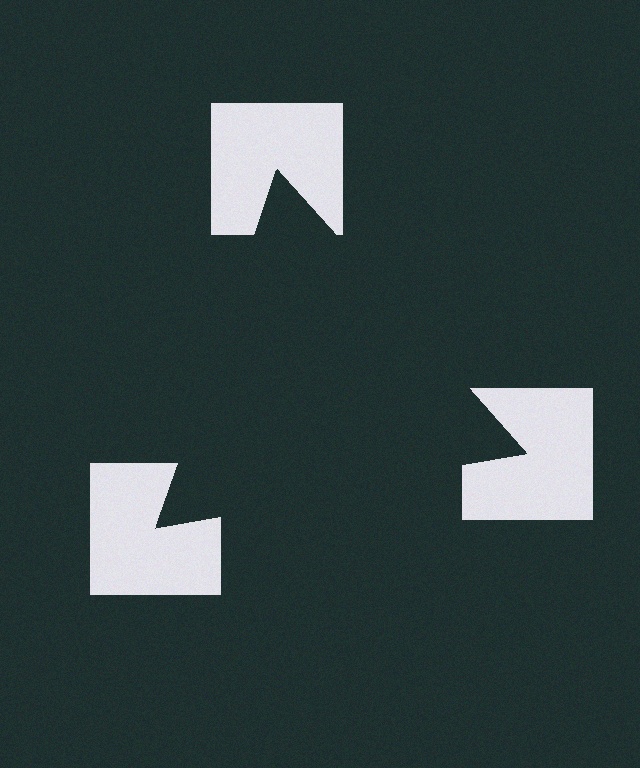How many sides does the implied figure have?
3 sides.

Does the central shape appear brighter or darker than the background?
It typically appears slightly darker than the background, even though no actual brightness change is drawn.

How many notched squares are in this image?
There are 3 — one at each vertex of the illusory triangle.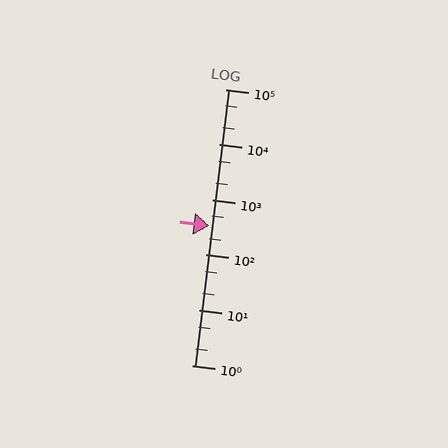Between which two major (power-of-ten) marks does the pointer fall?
The pointer is between 100 and 1000.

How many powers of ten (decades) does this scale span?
The scale spans 5 decades, from 1 to 100000.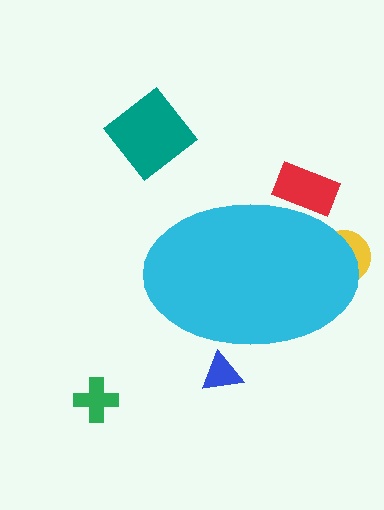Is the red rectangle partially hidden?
Yes, the red rectangle is partially hidden behind the cyan ellipse.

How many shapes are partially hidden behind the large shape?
3 shapes are partially hidden.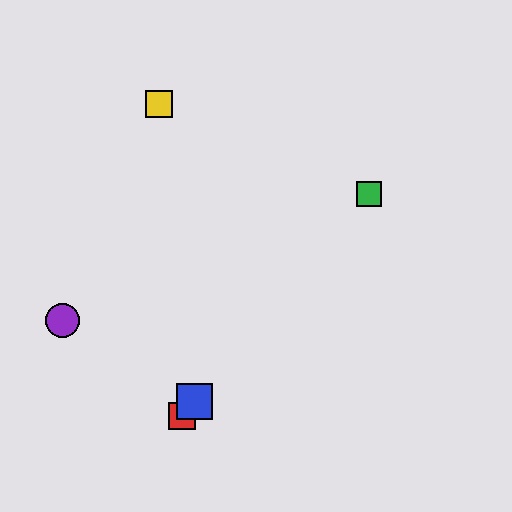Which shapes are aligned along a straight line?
The red square, the blue square, the green square are aligned along a straight line.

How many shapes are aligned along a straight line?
3 shapes (the red square, the blue square, the green square) are aligned along a straight line.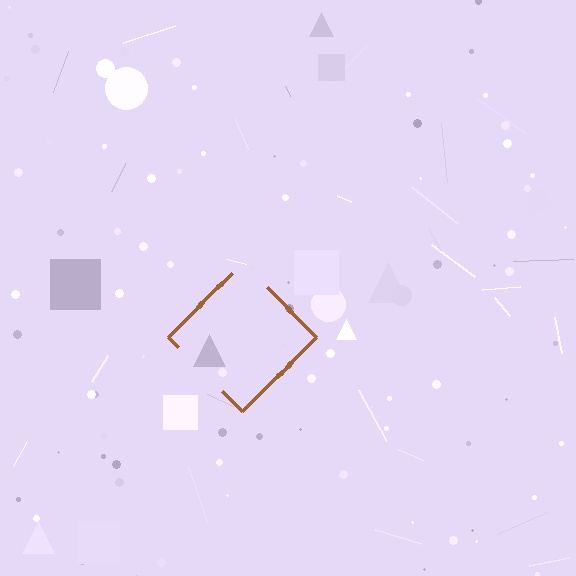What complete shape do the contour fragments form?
The contour fragments form a diamond.